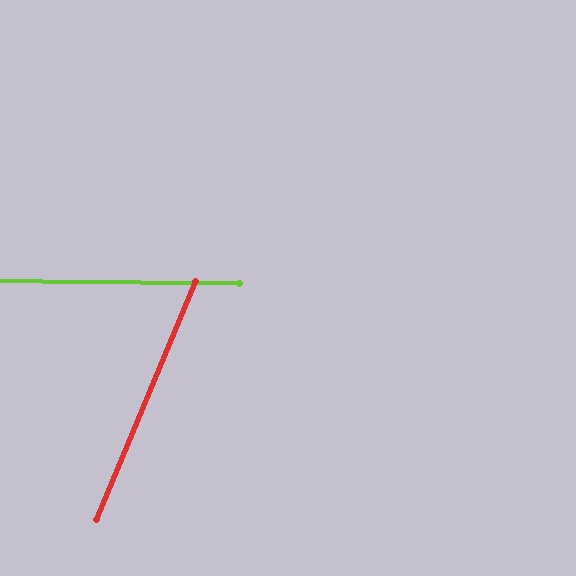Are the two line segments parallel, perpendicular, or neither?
Neither parallel nor perpendicular — they differ by about 68°.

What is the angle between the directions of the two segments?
Approximately 68 degrees.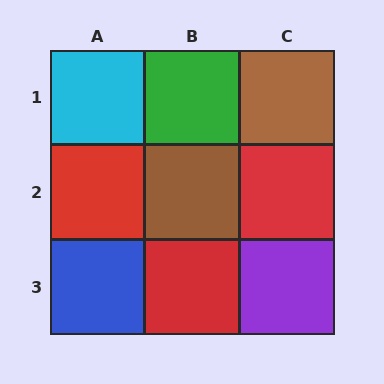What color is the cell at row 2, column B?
Brown.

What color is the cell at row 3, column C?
Purple.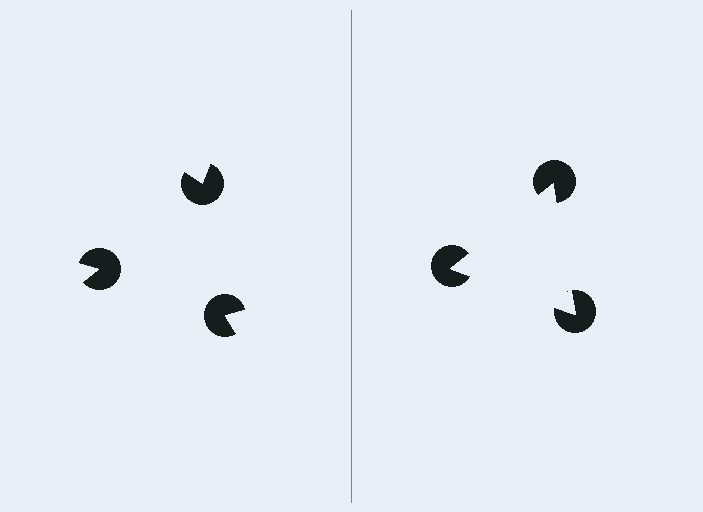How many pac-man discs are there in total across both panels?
6 — 3 on each side.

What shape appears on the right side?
An illusory triangle.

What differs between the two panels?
The pac-man discs are positioned identically on both sides; only the wedge orientations differ. On the right they align to a triangle; on the left they are misaligned.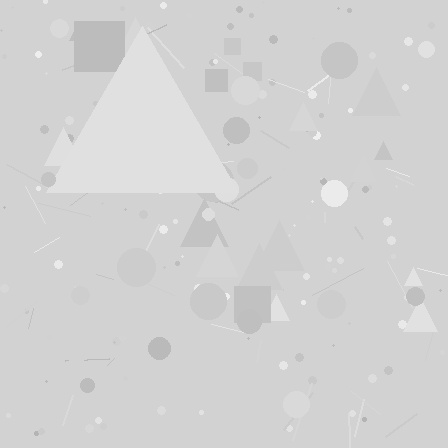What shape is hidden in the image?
A triangle is hidden in the image.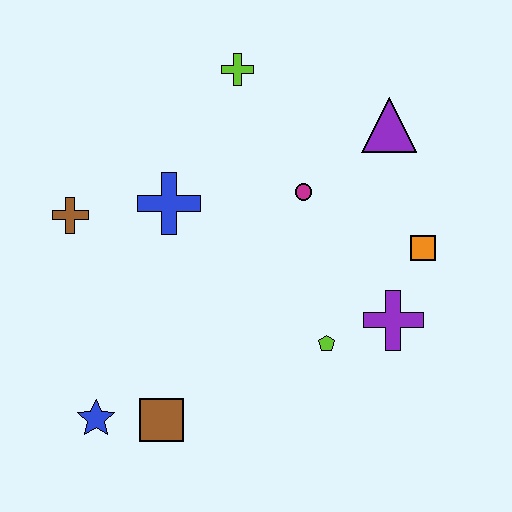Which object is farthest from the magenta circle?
The blue star is farthest from the magenta circle.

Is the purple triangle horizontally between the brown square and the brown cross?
No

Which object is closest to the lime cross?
The magenta circle is closest to the lime cross.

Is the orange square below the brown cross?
Yes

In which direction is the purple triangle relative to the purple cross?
The purple triangle is above the purple cross.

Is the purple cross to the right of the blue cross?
Yes